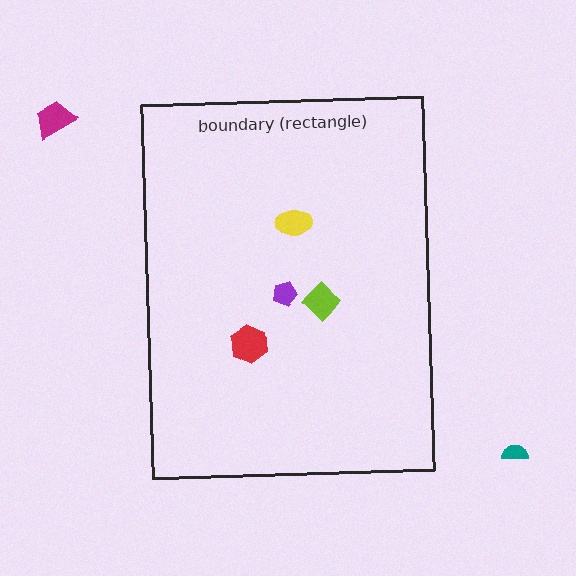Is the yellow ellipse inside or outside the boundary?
Inside.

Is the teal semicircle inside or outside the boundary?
Outside.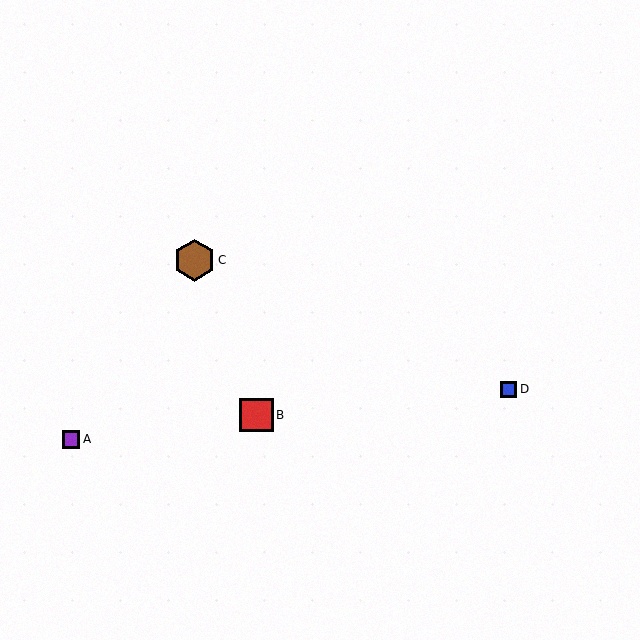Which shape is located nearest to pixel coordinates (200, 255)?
The brown hexagon (labeled C) at (194, 260) is nearest to that location.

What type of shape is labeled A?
Shape A is a purple square.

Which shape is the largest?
The brown hexagon (labeled C) is the largest.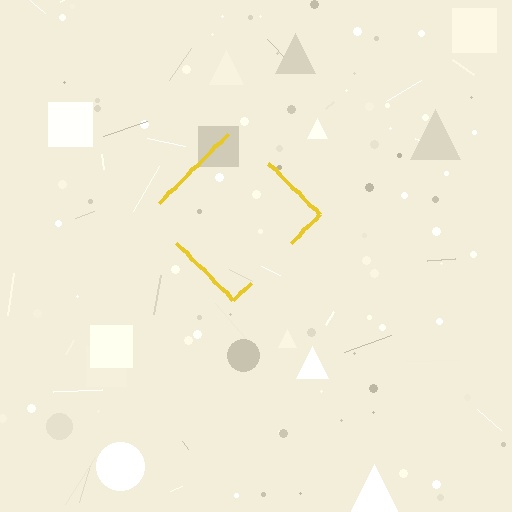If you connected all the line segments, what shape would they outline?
They would outline a diamond.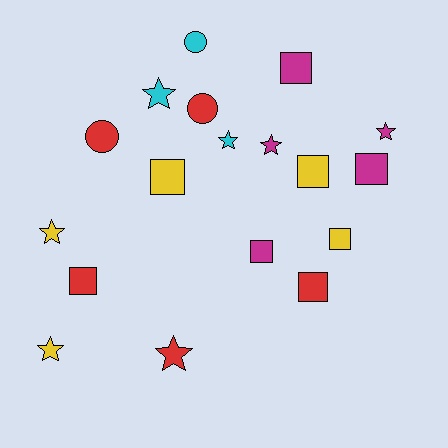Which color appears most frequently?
Magenta, with 5 objects.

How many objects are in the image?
There are 18 objects.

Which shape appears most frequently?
Square, with 8 objects.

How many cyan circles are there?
There is 1 cyan circle.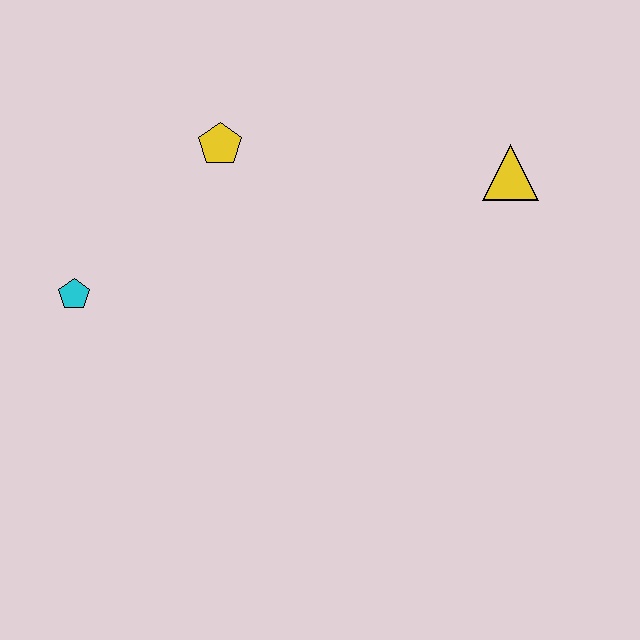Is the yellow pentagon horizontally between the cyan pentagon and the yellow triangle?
Yes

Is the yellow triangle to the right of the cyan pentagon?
Yes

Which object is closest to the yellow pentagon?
The cyan pentagon is closest to the yellow pentagon.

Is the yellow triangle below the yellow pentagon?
Yes